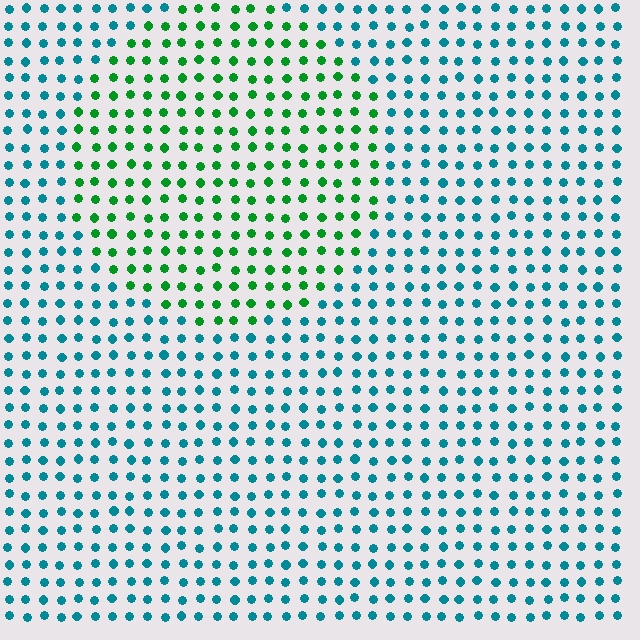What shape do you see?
I see a circle.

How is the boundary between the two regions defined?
The boundary is defined purely by a slight shift in hue (about 53 degrees). Spacing, size, and orientation are identical on both sides.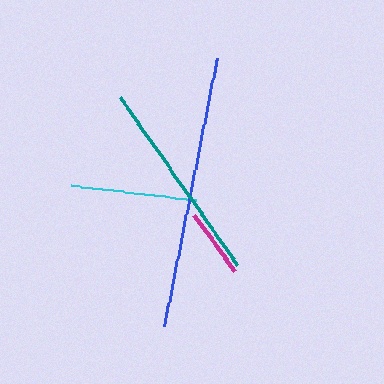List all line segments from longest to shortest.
From longest to shortest: blue, teal, cyan, magenta.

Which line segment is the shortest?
The magenta line is the shortest at approximately 69 pixels.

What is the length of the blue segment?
The blue segment is approximately 274 pixels long.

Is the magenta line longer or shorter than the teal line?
The teal line is longer than the magenta line.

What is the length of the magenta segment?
The magenta segment is approximately 69 pixels long.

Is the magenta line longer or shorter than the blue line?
The blue line is longer than the magenta line.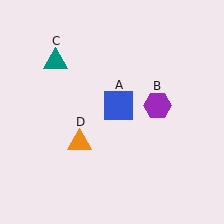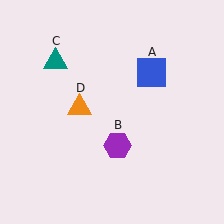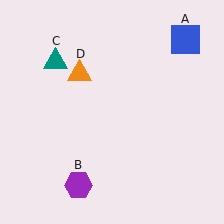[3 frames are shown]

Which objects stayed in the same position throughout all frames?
Teal triangle (object C) remained stationary.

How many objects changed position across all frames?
3 objects changed position: blue square (object A), purple hexagon (object B), orange triangle (object D).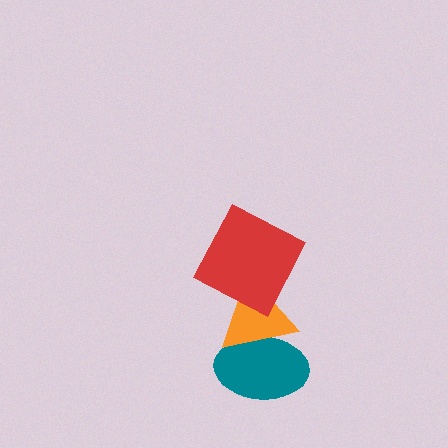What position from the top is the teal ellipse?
The teal ellipse is 3rd from the top.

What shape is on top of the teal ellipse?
The orange triangle is on top of the teal ellipse.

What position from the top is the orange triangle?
The orange triangle is 2nd from the top.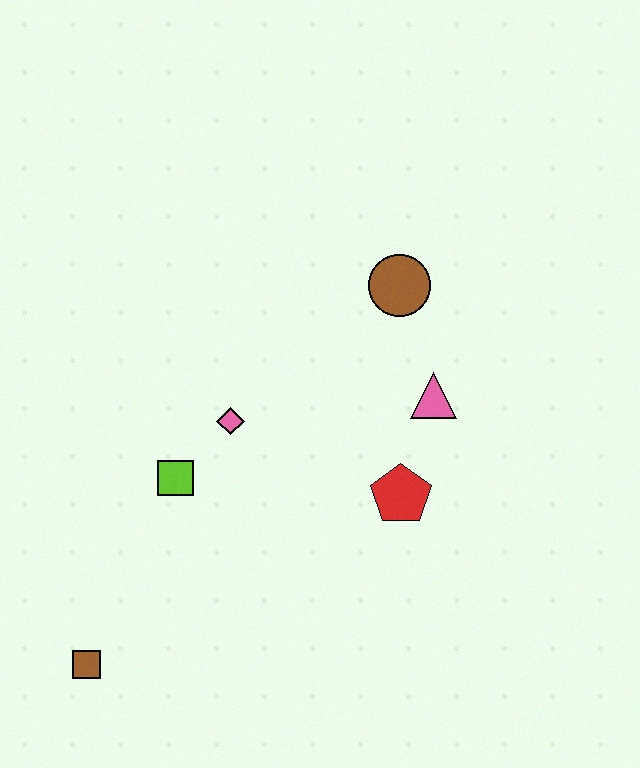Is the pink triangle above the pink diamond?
Yes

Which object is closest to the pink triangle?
The red pentagon is closest to the pink triangle.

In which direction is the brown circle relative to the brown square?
The brown circle is above the brown square.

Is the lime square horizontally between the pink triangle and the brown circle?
No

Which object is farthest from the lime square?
The brown circle is farthest from the lime square.